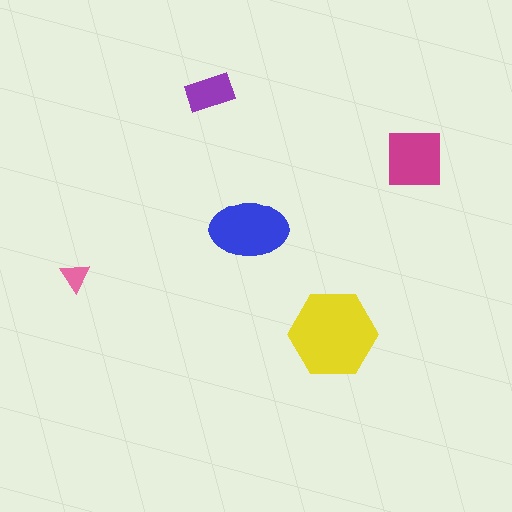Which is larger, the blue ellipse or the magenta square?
The blue ellipse.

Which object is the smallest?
The pink triangle.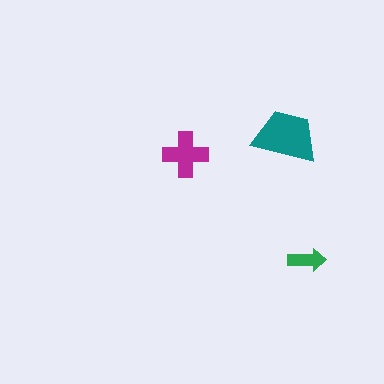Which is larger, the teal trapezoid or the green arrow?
The teal trapezoid.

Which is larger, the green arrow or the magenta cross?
The magenta cross.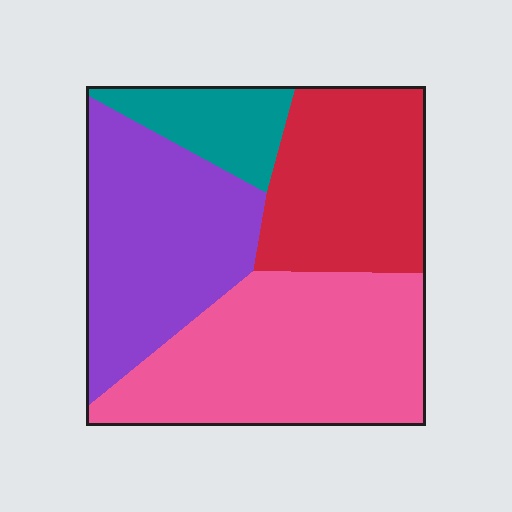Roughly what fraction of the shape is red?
Red takes up about one quarter (1/4) of the shape.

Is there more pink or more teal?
Pink.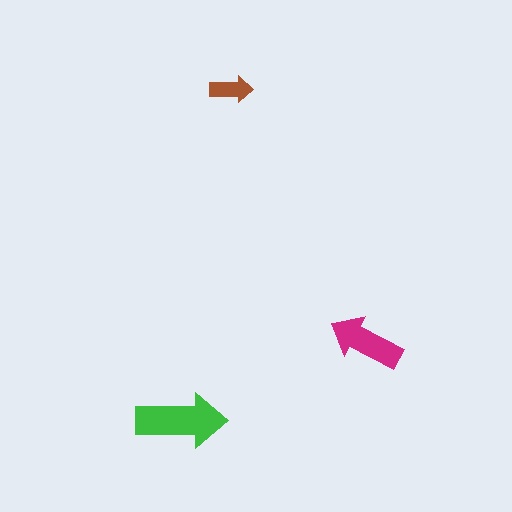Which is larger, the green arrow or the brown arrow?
The green one.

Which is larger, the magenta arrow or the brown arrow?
The magenta one.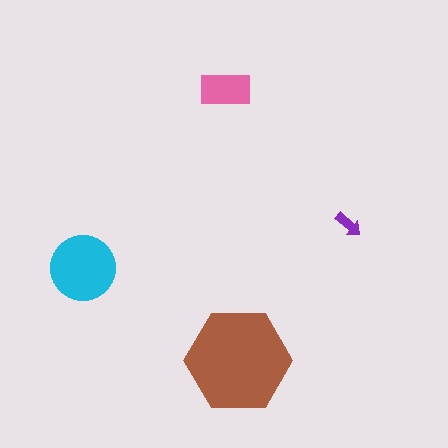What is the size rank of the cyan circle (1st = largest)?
2nd.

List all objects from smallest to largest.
The purple arrow, the pink rectangle, the cyan circle, the brown hexagon.